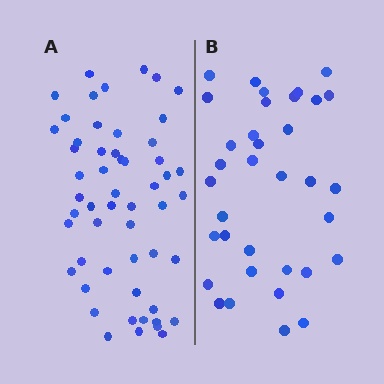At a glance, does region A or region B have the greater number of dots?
Region A (the left region) has more dots.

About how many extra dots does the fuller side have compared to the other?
Region A has approximately 20 more dots than region B.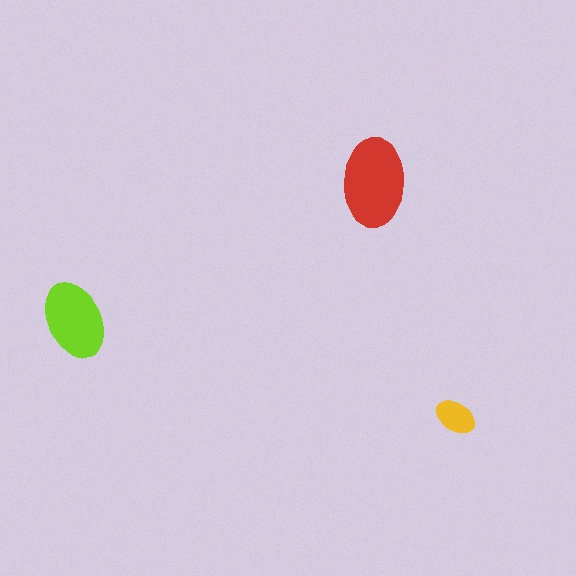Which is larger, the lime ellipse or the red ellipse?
The red one.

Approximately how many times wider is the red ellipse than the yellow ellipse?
About 2 times wider.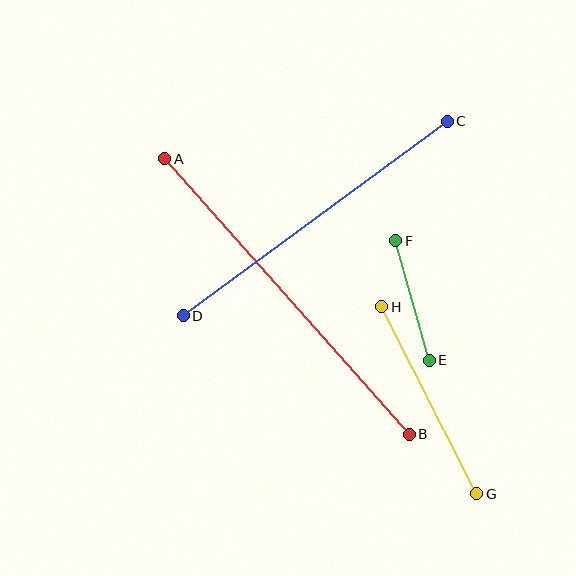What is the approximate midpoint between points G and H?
The midpoint is at approximately (429, 400) pixels.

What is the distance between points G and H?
The distance is approximately 210 pixels.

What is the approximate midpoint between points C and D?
The midpoint is at approximately (315, 219) pixels.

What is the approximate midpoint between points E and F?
The midpoint is at approximately (413, 301) pixels.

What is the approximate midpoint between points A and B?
The midpoint is at approximately (287, 297) pixels.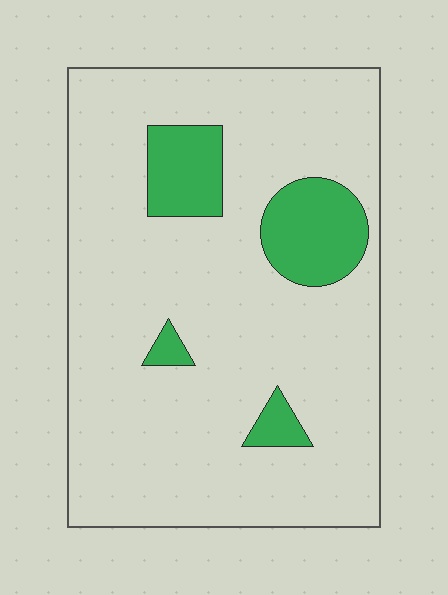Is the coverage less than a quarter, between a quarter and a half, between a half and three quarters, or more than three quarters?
Less than a quarter.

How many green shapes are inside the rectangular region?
4.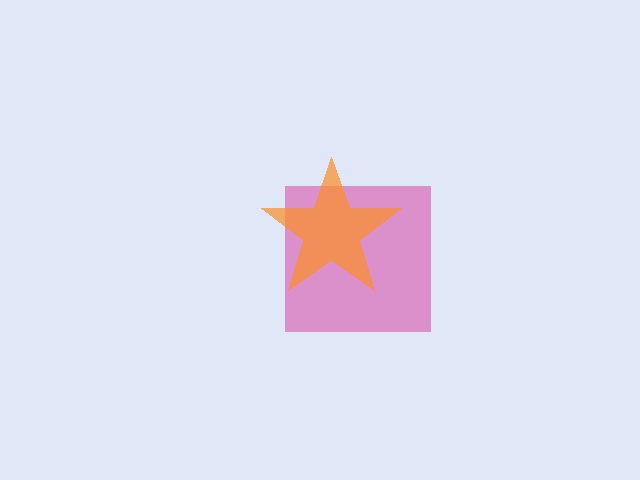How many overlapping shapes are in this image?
There are 2 overlapping shapes in the image.